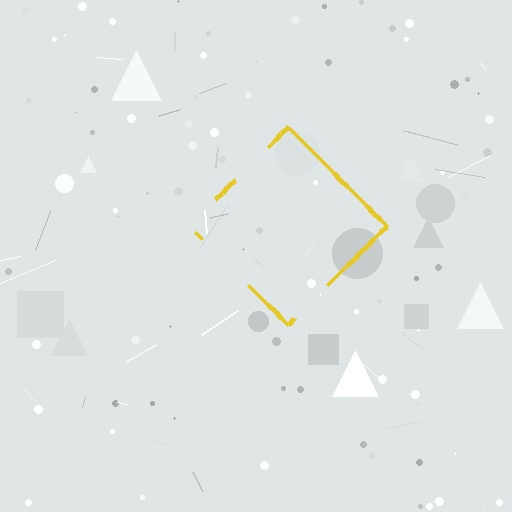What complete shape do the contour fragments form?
The contour fragments form a diamond.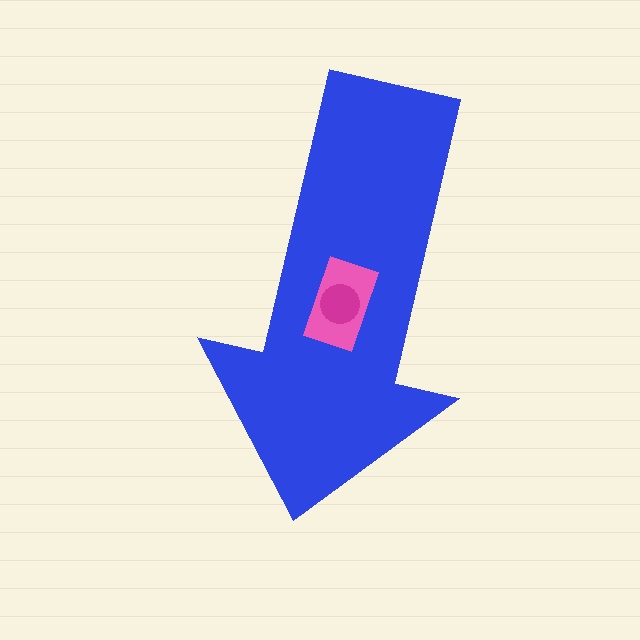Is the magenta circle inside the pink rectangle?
Yes.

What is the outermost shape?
The blue arrow.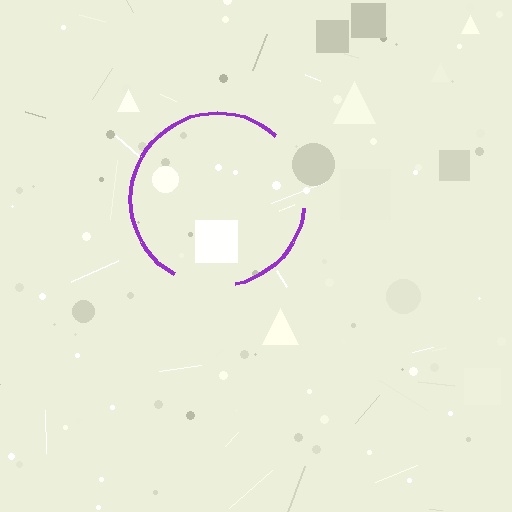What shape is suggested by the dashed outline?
The dashed outline suggests a circle.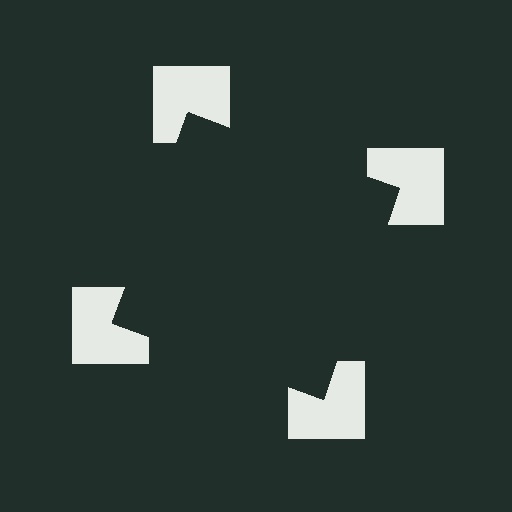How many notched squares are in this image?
There are 4 — one at each vertex of the illusory square.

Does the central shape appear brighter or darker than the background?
It typically appears slightly darker than the background, even though no actual brightness change is drawn.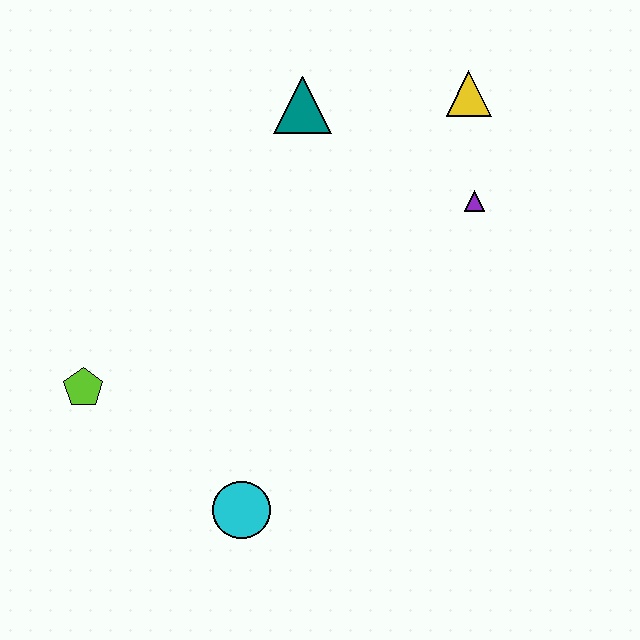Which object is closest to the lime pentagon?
The cyan circle is closest to the lime pentagon.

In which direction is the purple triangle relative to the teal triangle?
The purple triangle is to the right of the teal triangle.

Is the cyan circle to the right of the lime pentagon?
Yes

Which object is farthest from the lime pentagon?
The yellow triangle is farthest from the lime pentagon.